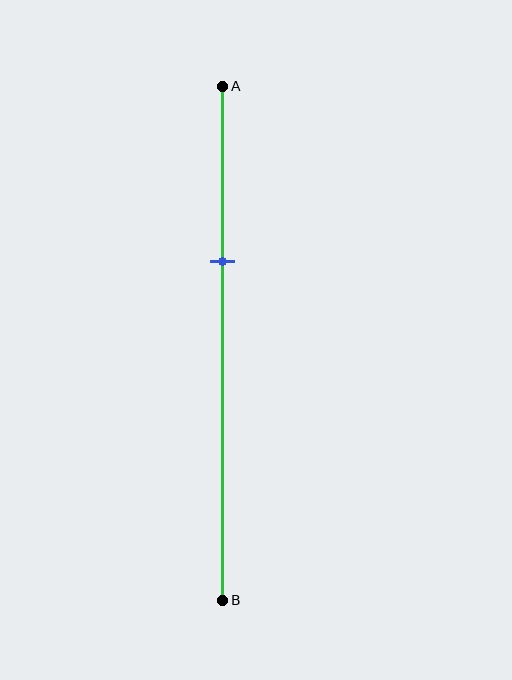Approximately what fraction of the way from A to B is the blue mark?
The blue mark is approximately 35% of the way from A to B.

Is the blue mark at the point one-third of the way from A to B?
Yes, the mark is approximately at the one-third point.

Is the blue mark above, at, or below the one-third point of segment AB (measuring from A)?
The blue mark is approximately at the one-third point of segment AB.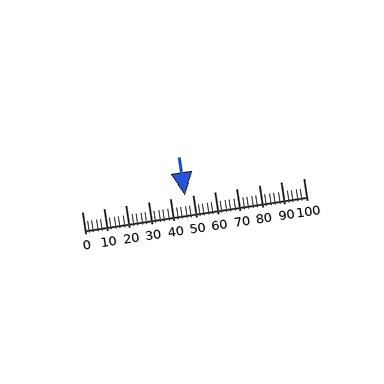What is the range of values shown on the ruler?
The ruler shows values from 0 to 100.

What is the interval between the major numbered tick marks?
The major tick marks are spaced 10 units apart.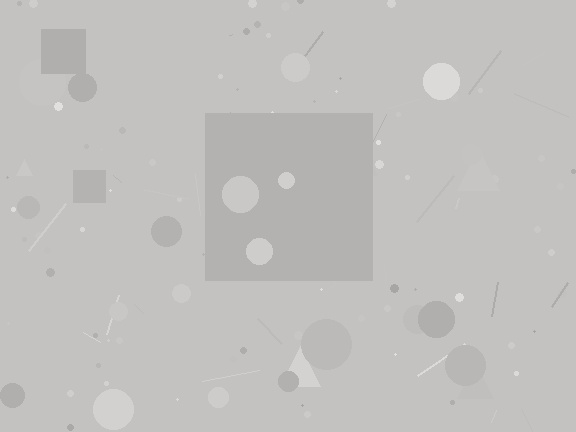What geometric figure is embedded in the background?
A square is embedded in the background.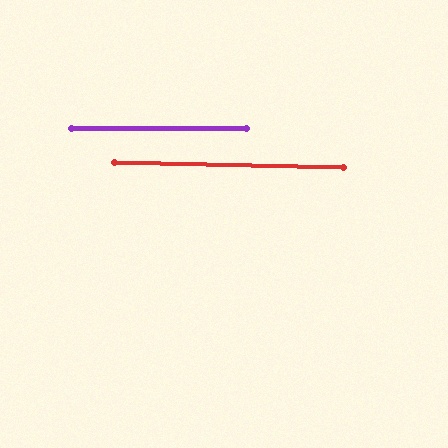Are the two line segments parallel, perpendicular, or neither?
Parallel — their directions differ by only 1.2°.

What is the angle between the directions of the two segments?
Approximately 1 degree.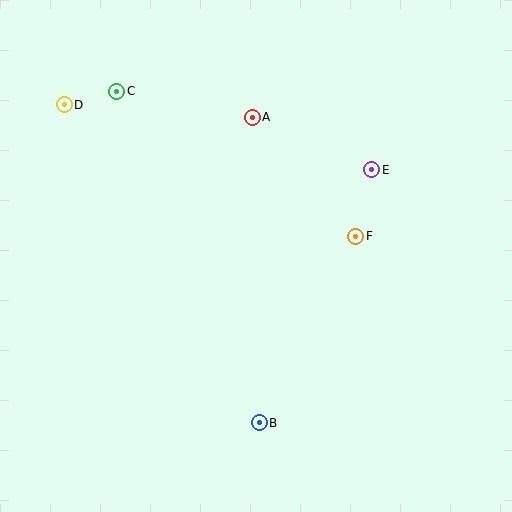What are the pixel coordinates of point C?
Point C is at (117, 91).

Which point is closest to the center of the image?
Point F at (356, 236) is closest to the center.